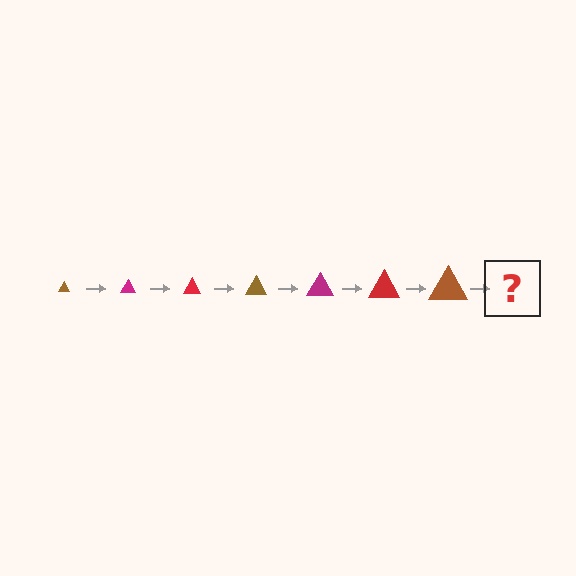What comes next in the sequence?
The next element should be a magenta triangle, larger than the previous one.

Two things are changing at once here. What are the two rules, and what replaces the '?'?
The two rules are that the triangle grows larger each step and the color cycles through brown, magenta, and red. The '?' should be a magenta triangle, larger than the previous one.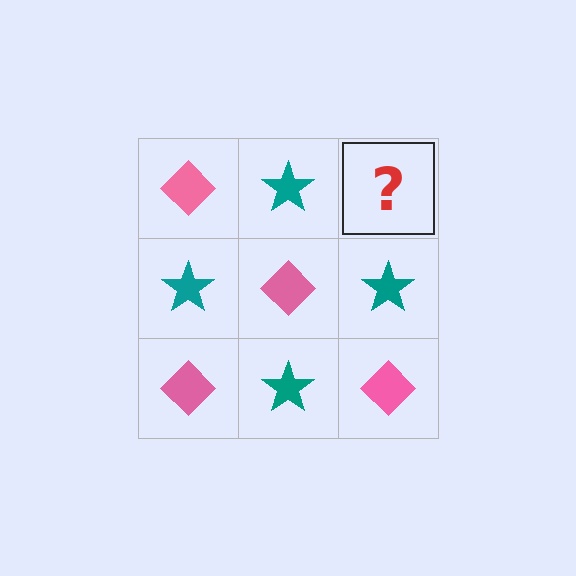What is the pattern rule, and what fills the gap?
The rule is that it alternates pink diamond and teal star in a checkerboard pattern. The gap should be filled with a pink diamond.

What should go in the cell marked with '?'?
The missing cell should contain a pink diamond.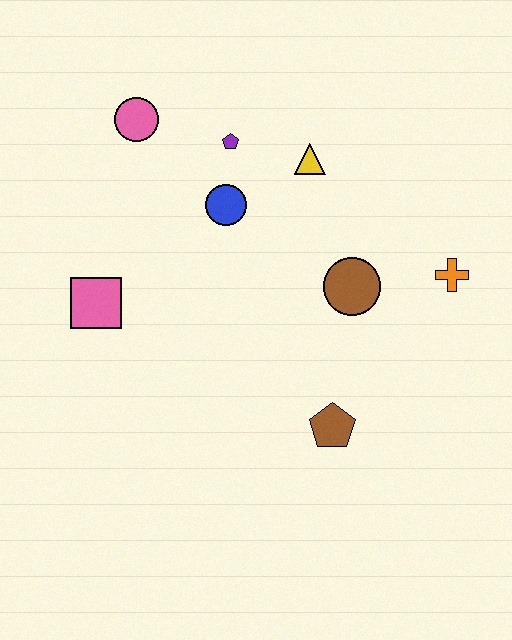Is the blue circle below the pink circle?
Yes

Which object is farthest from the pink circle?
The brown pentagon is farthest from the pink circle.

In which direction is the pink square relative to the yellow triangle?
The pink square is to the left of the yellow triangle.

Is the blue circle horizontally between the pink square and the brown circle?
Yes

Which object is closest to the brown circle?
The orange cross is closest to the brown circle.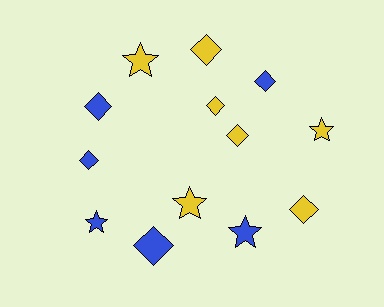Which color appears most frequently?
Yellow, with 7 objects.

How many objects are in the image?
There are 13 objects.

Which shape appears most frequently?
Diamond, with 8 objects.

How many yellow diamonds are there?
There are 4 yellow diamonds.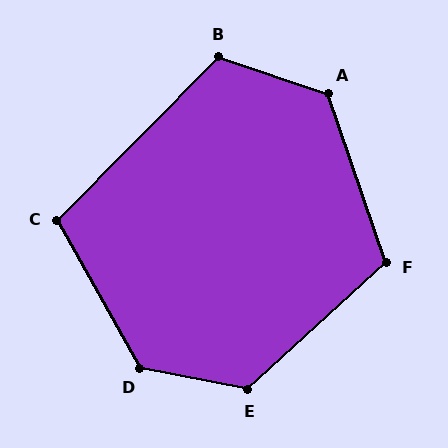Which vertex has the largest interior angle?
D, at approximately 130 degrees.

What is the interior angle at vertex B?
Approximately 116 degrees (obtuse).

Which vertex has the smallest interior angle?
C, at approximately 106 degrees.